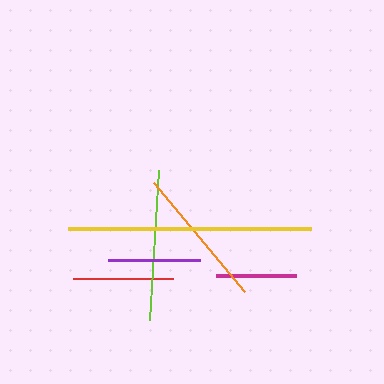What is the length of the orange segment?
The orange segment is approximately 142 pixels long.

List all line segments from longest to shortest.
From longest to shortest: yellow, lime, orange, red, purple, magenta.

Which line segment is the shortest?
The magenta line is the shortest at approximately 80 pixels.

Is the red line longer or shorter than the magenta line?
The red line is longer than the magenta line.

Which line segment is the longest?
The yellow line is the longest at approximately 242 pixels.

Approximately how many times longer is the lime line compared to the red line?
The lime line is approximately 1.5 times the length of the red line.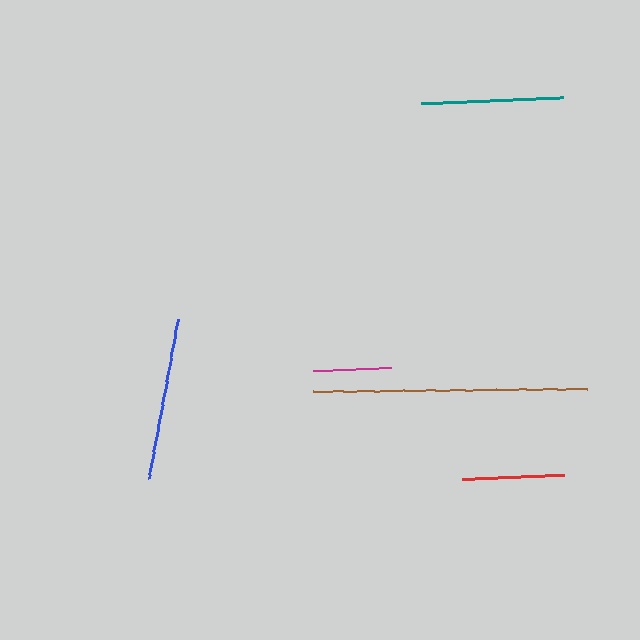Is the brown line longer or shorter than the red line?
The brown line is longer than the red line.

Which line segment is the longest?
The brown line is the longest at approximately 274 pixels.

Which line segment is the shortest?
The magenta line is the shortest at approximately 78 pixels.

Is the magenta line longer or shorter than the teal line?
The teal line is longer than the magenta line.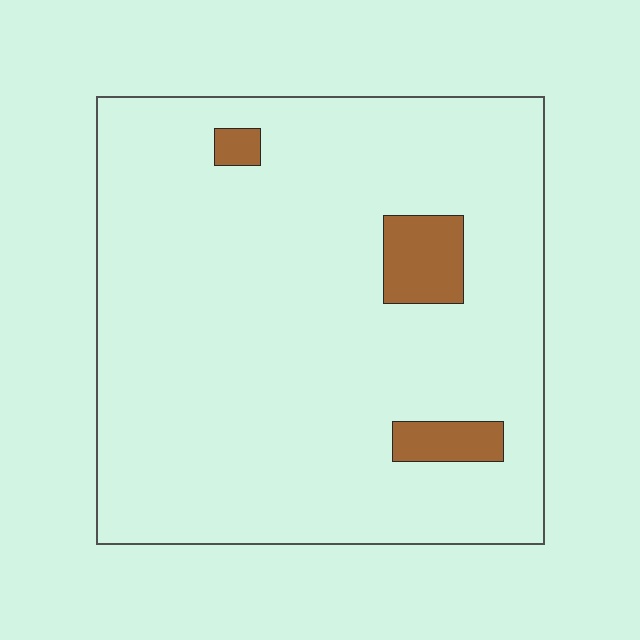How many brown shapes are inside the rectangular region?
3.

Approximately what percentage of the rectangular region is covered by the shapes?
Approximately 5%.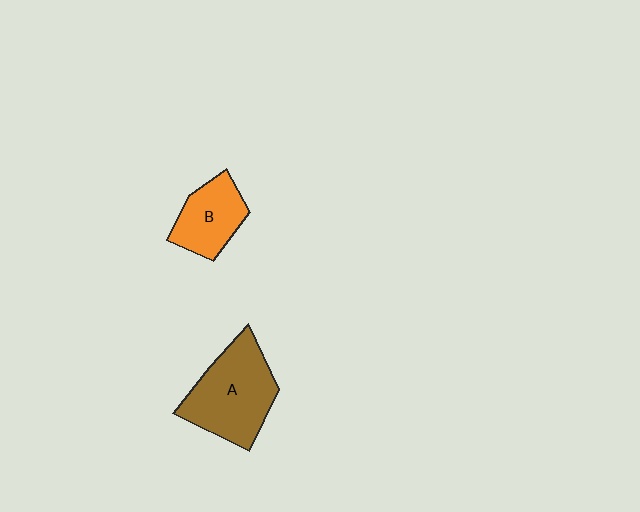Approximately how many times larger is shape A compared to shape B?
Approximately 1.6 times.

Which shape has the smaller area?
Shape B (orange).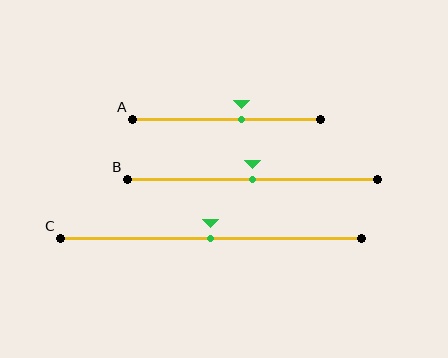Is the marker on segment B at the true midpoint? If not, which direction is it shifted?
Yes, the marker on segment B is at the true midpoint.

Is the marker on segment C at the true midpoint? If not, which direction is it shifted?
Yes, the marker on segment C is at the true midpoint.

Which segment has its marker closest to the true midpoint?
Segment B has its marker closest to the true midpoint.